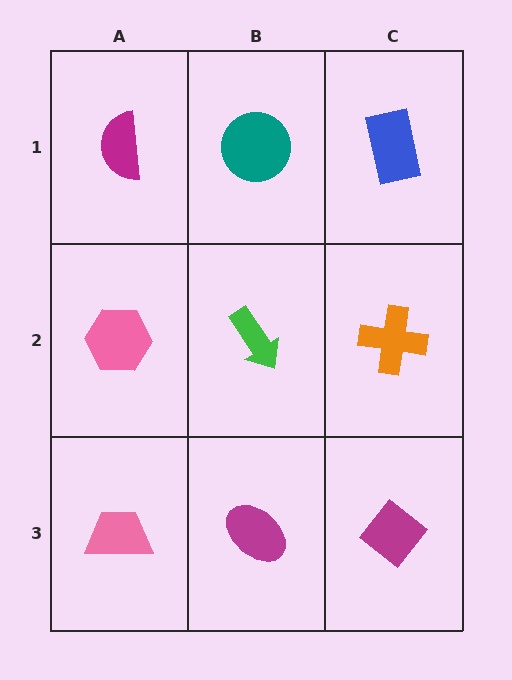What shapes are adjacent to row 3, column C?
An orange cross (row 2, column C), a magenta ellipse (row 3, column B).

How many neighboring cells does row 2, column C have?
3.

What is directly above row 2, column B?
A teal circle.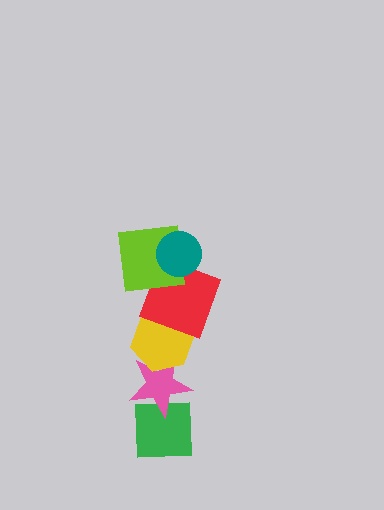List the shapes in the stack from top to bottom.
From top to bottom: the teal circle, the lime square, the red square, the yellow hexagon, the pink star, the green square.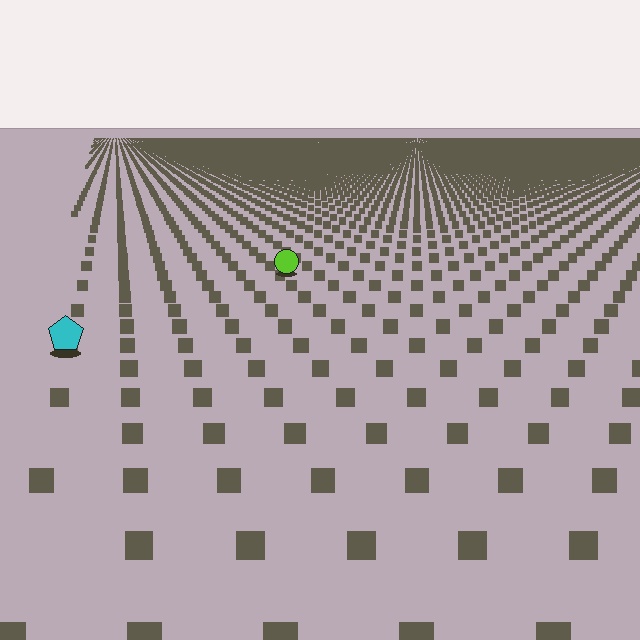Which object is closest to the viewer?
The cyan pentagon is closest. The texture marks near it are larger and more spread out.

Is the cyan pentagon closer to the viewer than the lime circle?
Yes. The cyan pentagon is closer — you can tell from the texture gradient: the ground texture is coarser near it.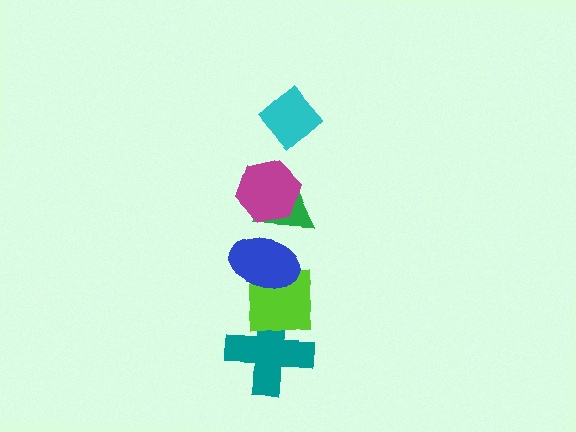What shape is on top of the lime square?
The blue ellipse is on top of the lime square.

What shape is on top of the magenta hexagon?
The cyan diamond is on top of the magenta hexagon.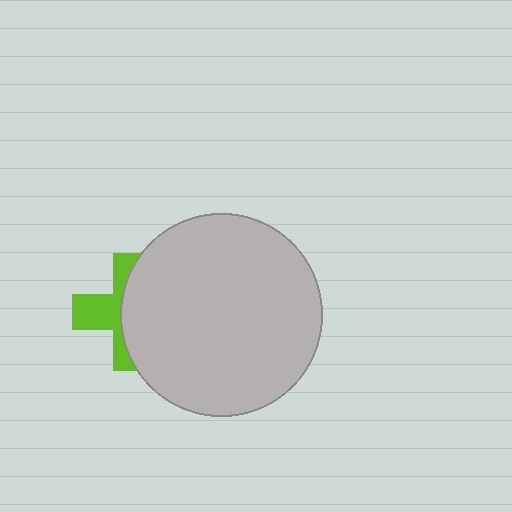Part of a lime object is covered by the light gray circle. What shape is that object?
It is a cross.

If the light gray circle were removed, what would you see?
You would see the complete lime cross.